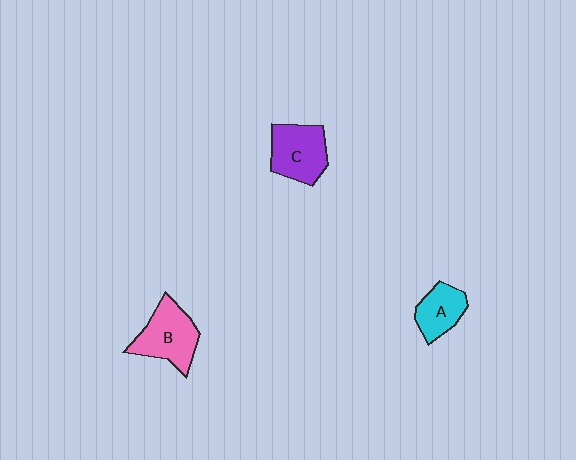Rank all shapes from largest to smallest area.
From largest to smallest: B (pink), C (purple), A (cyan).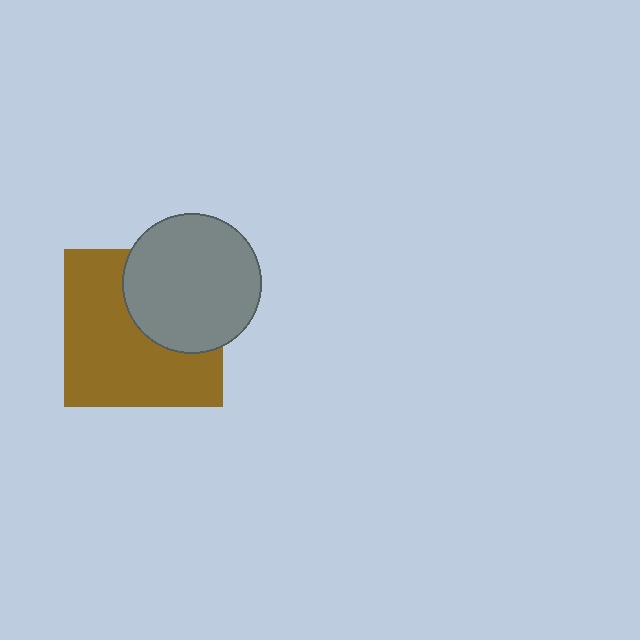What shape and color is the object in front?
The object in front is a gray circle.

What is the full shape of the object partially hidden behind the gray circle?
The partially hidden object is a brown square.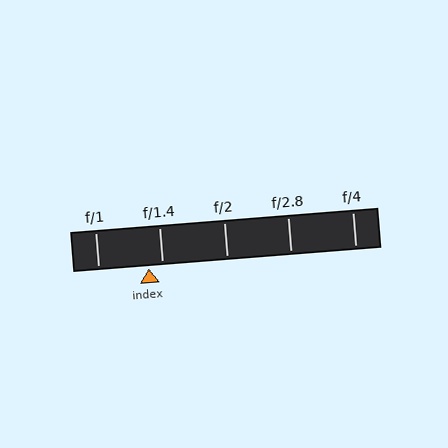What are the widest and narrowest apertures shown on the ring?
The widest aperture shown is f/1 and the narrowest is f/4.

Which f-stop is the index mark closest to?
The index mark is closest to f/1.4.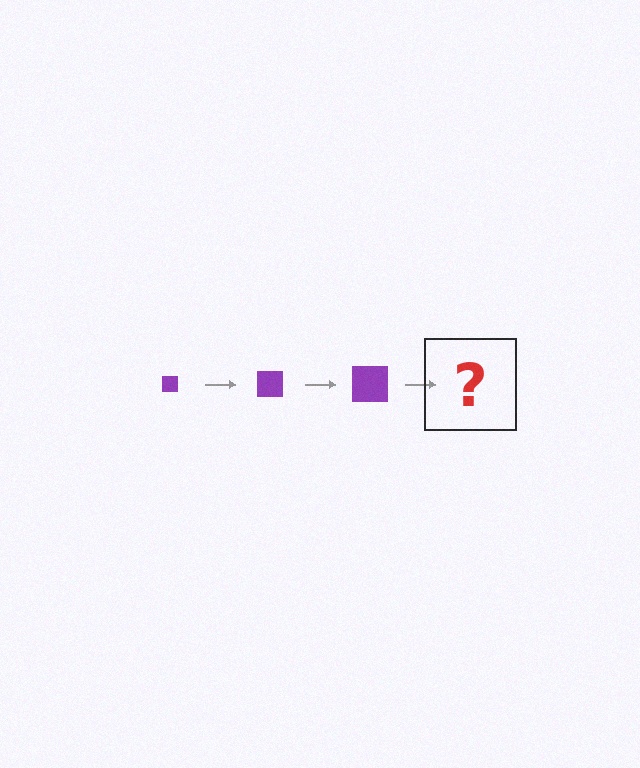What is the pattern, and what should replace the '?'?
The pattern is that the square gets progressively larger each step. The '?' should be a purple square, larger than the previous one.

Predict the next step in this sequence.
The next step is a purple square, larger than the previous one.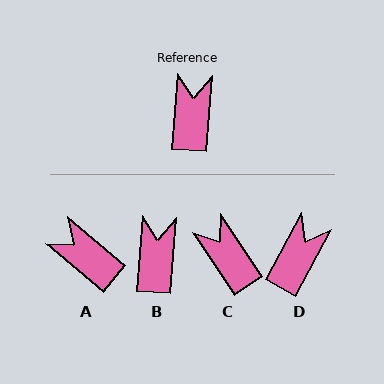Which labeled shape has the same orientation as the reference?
B.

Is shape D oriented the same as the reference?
No, it is off by about 24 degrees.